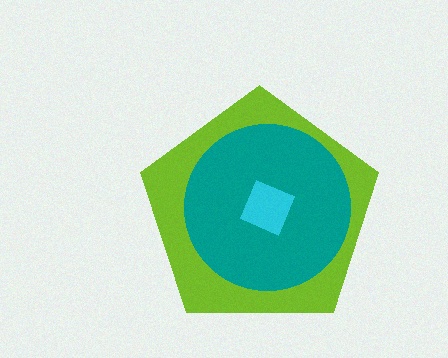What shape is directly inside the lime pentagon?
The teal circle.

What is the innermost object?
The cyan square.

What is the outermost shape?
The lime pentagon.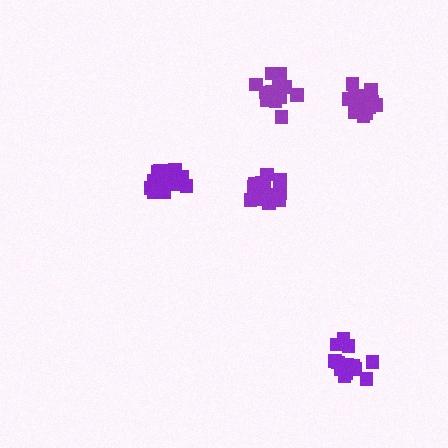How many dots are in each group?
Group 1: 16 dots, Group 2: 15 dots, Group 3: 14 dots, Group 4: 15 dots, Group 5: 14 dots (74 total).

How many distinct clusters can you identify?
There are 5 distinct clusters.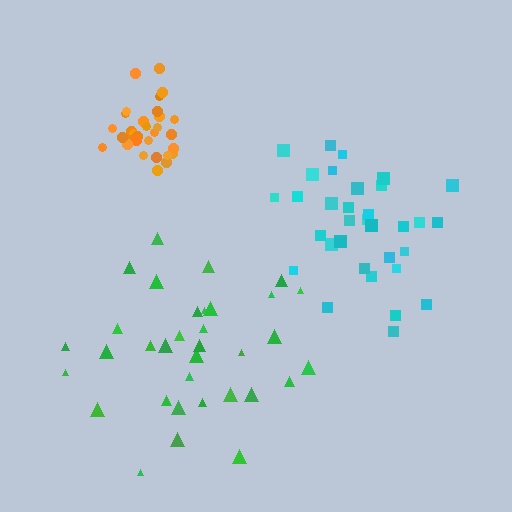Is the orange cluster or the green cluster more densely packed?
Orange.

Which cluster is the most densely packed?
Orange.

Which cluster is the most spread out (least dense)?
Green.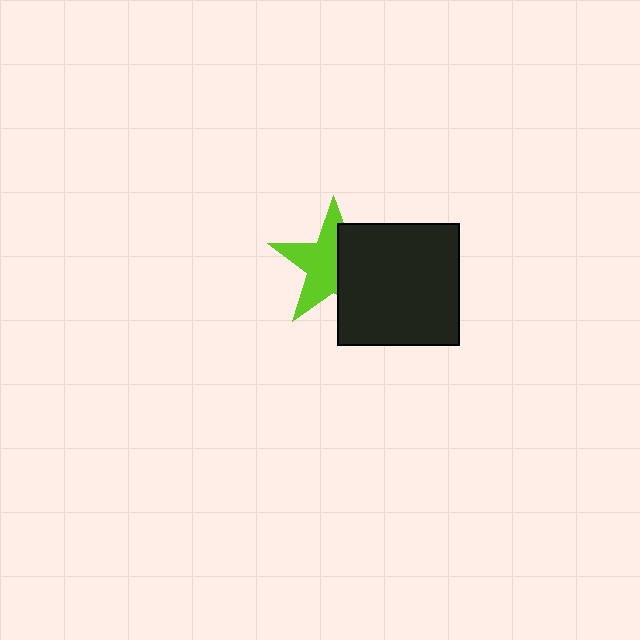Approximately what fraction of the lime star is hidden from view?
Roughly 43% of the lime star is hidden behind the black square.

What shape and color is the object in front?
The object in front is a black square.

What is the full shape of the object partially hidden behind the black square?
The partially hidden object is a lime star.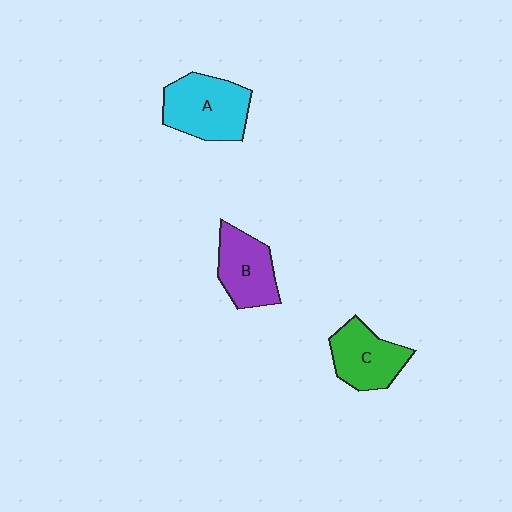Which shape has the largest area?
Shape A (cyan).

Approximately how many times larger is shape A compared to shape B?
Approximately 1.3 times.